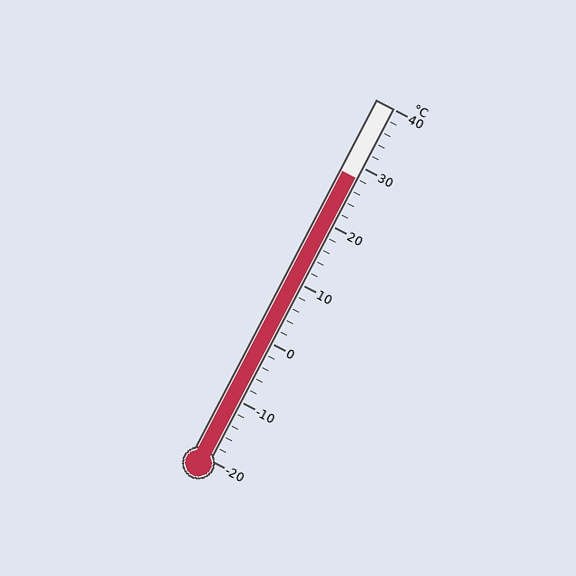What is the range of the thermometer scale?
The thermometer scale ranges from -20°C to 40°C.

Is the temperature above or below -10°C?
The temperature is above -10°C.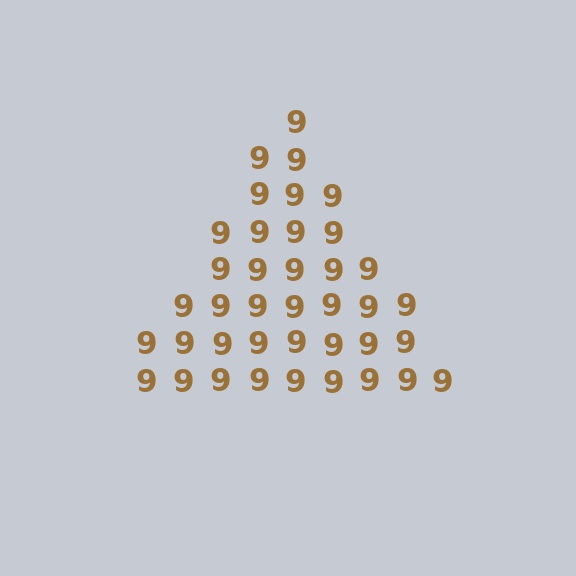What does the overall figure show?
The overall figure shows a triangle.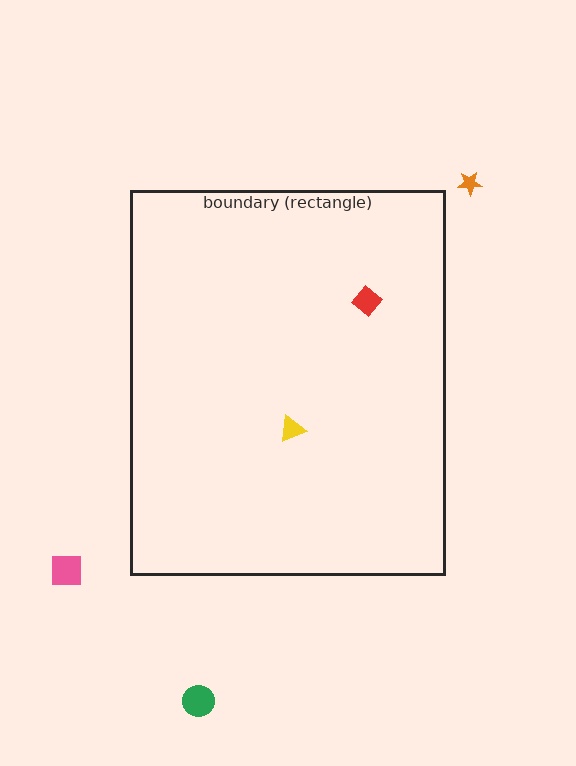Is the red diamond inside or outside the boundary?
Inside.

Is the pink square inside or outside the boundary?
Outside.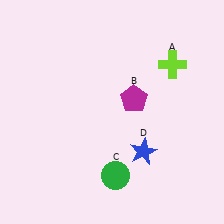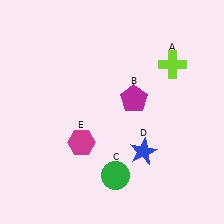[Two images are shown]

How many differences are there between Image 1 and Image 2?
There is 1 difference between the two images.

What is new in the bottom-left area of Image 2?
A magenta hexagon (E) was added in the bottom-left area of Image 2.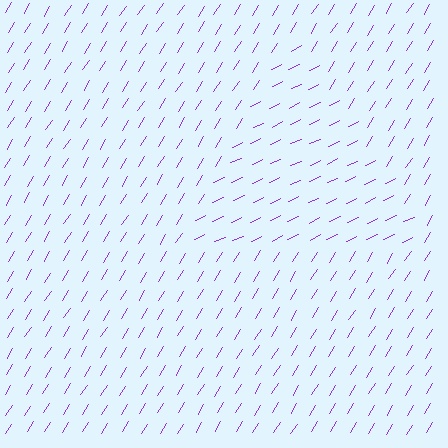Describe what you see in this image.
The image is filled with small purple line segments. A triangle region in the image has lines oriented differently from the surrounding lines, creating a visible texture boundary.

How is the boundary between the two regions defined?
The boundary is defined purely by a change in line orientation (approximately 32 degrees difference). All lines are the same color and thickness.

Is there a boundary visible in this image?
Yes, there is a texture boundary formed by a change in line orientation.